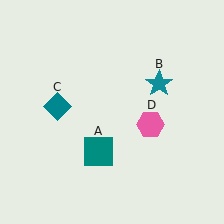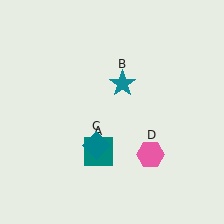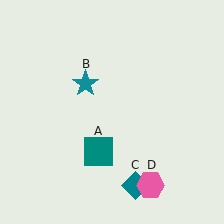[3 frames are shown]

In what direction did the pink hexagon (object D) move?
The pink hexagon (object D) moved down.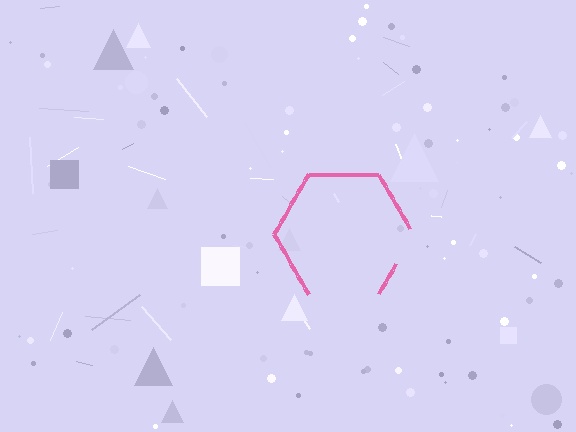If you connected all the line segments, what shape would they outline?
They would outline a hexagon.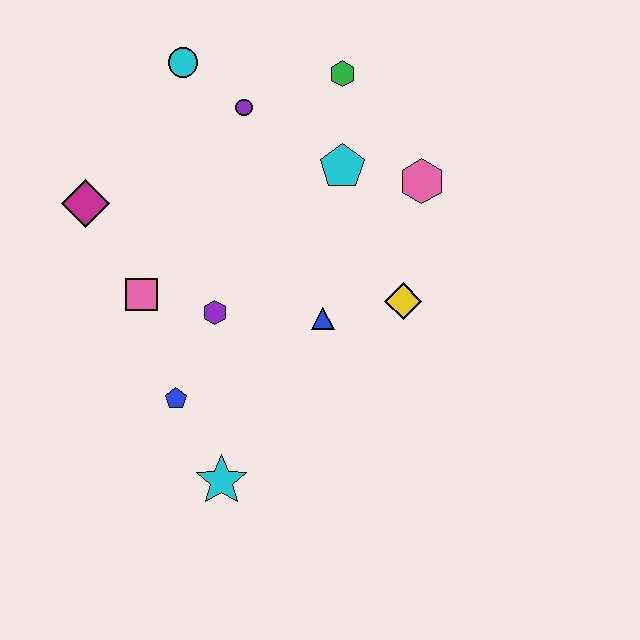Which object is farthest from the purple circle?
The cyan star is farthest from the purple circle.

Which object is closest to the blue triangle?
The yellow diamond is closest to the blue triangle.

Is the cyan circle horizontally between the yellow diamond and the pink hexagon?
No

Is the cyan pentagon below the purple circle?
Yes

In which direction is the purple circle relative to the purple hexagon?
The purple circle is above the purple hexagon.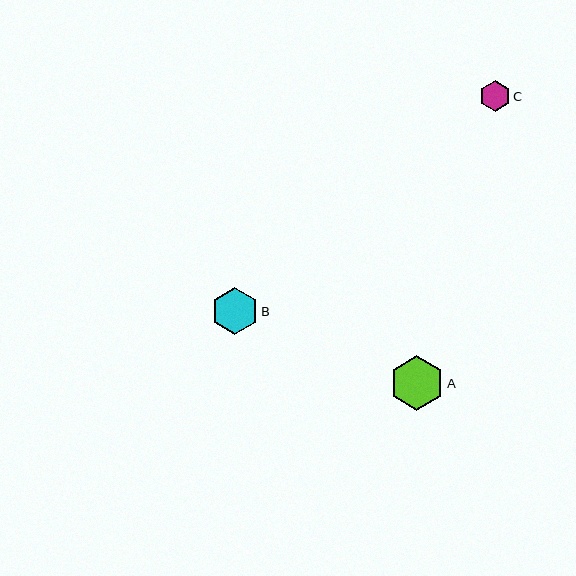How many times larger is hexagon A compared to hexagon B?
Hexagon A is approximately 1.2 times the size of hexagon B.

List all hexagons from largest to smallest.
From largest to smallest: A, B, C.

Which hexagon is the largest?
Hexagon A is the largest with a size of approximately 54 pixels.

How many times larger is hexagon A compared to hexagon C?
Hexagon A is approximately 1.8 times the size of hexagon C.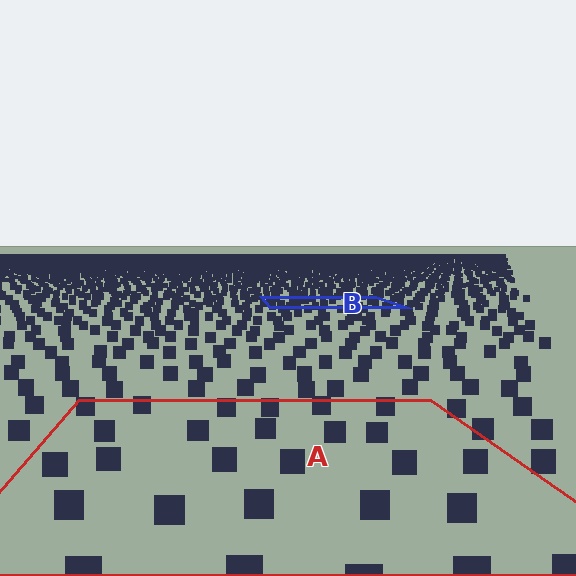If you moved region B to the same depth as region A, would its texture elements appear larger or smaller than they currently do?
They would appear larger. At a closer depth, the same texture elements are projected at a bigger on-screen size.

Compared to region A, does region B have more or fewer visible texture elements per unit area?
Region B has more texture elements per unit area — they are packed more densely because it is farther away.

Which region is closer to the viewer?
Region A is closer. The texture elements there are larger and more spread out.